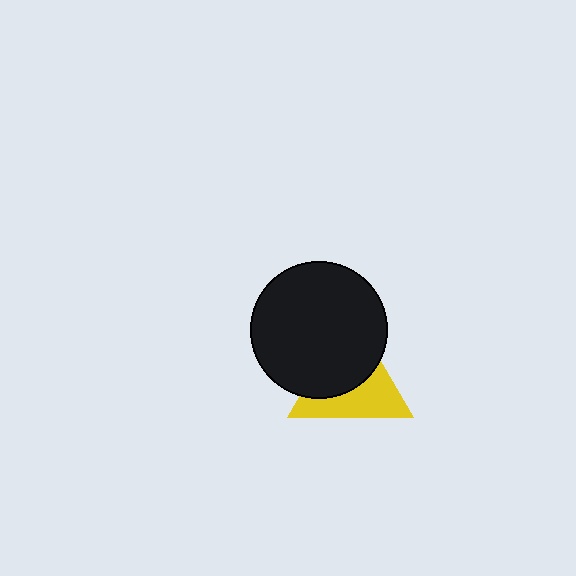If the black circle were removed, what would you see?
You would see the complete yellow triangle.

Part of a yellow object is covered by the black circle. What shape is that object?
It is a triangle.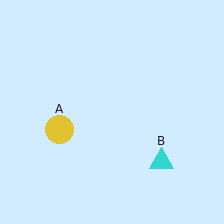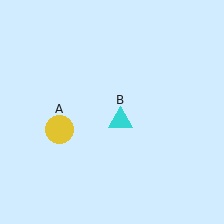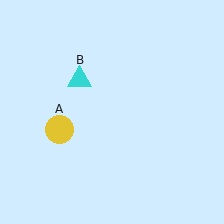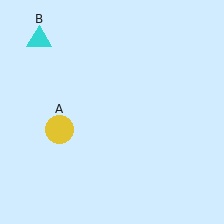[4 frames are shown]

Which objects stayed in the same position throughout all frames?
Yellow circle (object A) remained stationary.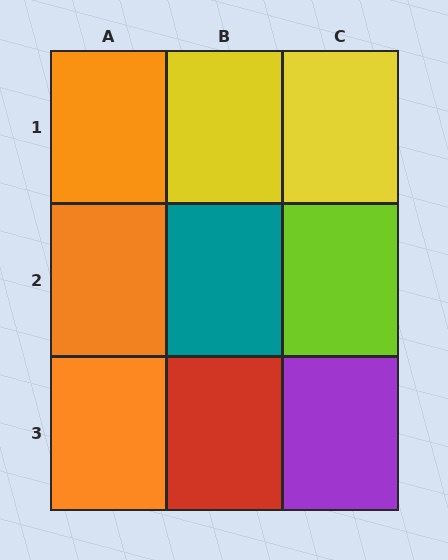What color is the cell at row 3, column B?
Red.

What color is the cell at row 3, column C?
Purple.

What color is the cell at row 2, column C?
Lime.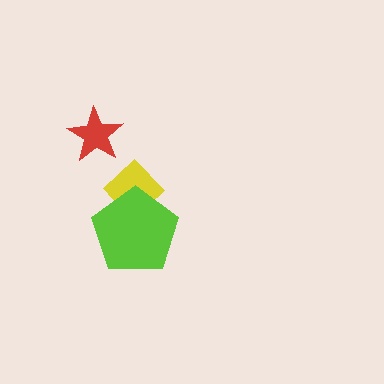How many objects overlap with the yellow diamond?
1 object overlaps with the yellow diamond.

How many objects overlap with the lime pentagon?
1 object overlaps with the lime pentagon.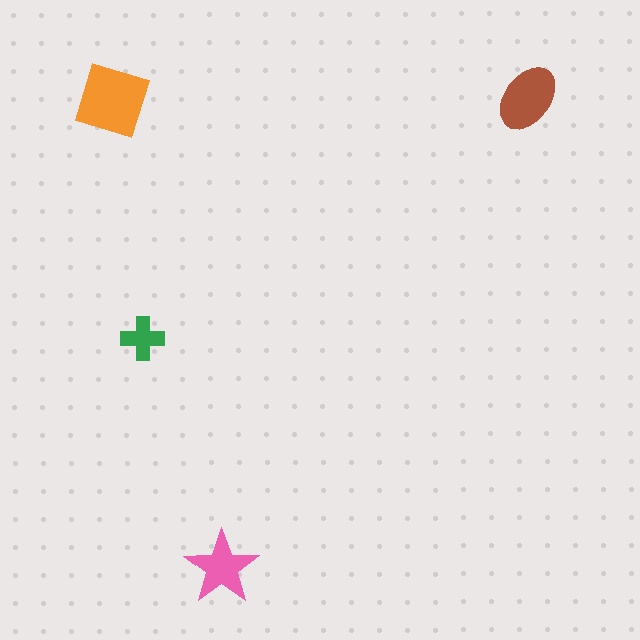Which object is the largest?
The orange square.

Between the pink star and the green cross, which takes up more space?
The pink star.